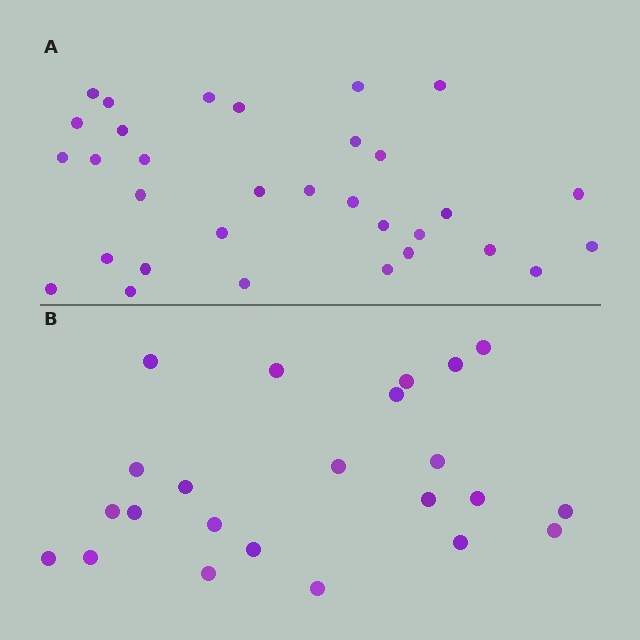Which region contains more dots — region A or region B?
Region A (the top region) has more dots.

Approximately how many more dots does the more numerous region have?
Region A has roughly 8 or so more dots than region B.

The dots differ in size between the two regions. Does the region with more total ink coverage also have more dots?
No. Region B has more total ink coverage because its dots are larger, but region A actually contains more individual dots. Total area can be misleading — the number of items is what matters here.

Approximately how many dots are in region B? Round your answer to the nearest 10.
About 20 dots. (The exact count is 23, which rounds to 20.)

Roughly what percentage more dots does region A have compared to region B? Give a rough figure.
About 40% more.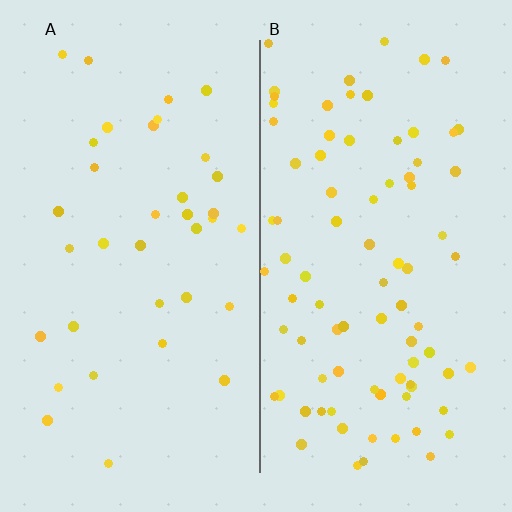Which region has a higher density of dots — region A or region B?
B (the right).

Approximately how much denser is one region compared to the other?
Approximately 2.4× — region B over region A.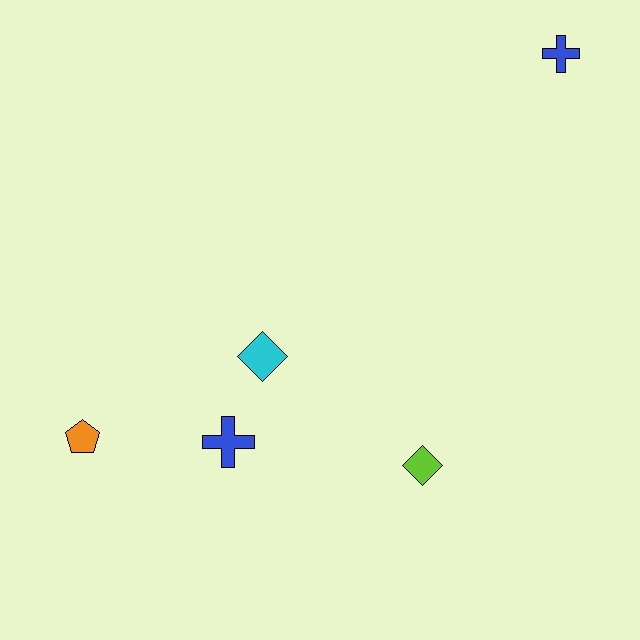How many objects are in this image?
There are 5 objects.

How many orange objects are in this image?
There is 1 orange object.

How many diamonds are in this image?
There are 2 diamonds.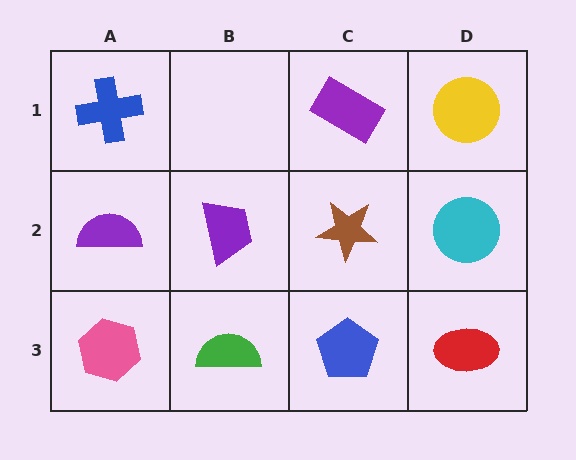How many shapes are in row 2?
4 shapes.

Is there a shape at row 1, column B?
No, that cell is empty.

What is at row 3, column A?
A pink hexagon.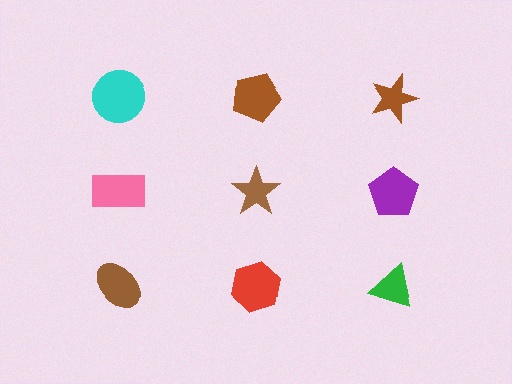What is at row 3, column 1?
A brown ellipse.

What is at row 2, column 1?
A pink rectangle.